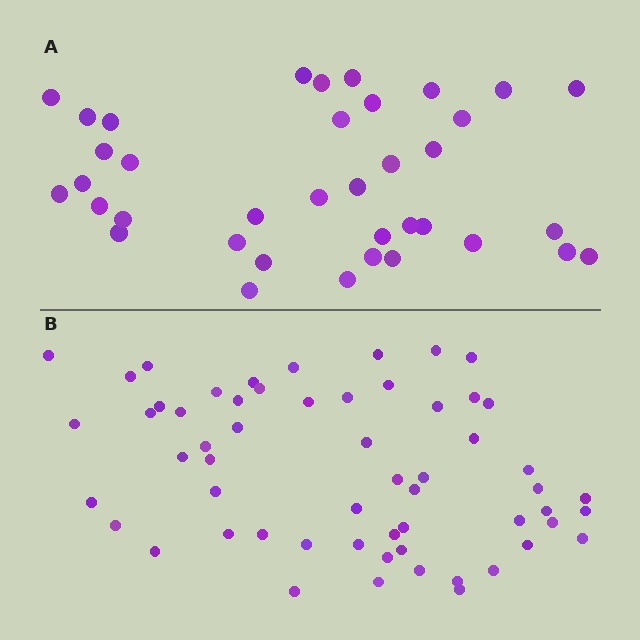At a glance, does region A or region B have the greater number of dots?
Region B (the bottom region) has more dots.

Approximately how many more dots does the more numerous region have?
Region B has approximately 20 more dots than region A.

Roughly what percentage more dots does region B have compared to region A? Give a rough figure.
About 55% more.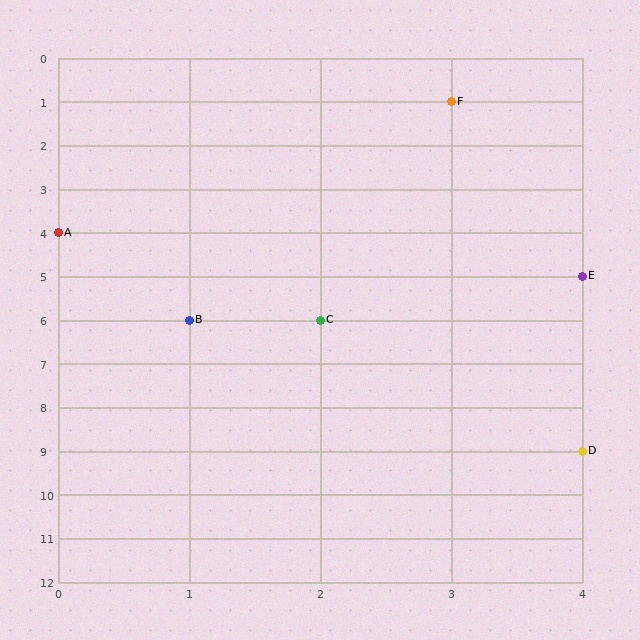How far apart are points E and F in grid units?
Points E and F are 1 column and 4 rows apart (about 4.1 grid units diagonally).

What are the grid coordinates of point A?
Point A is at grid coordinates (0, 4).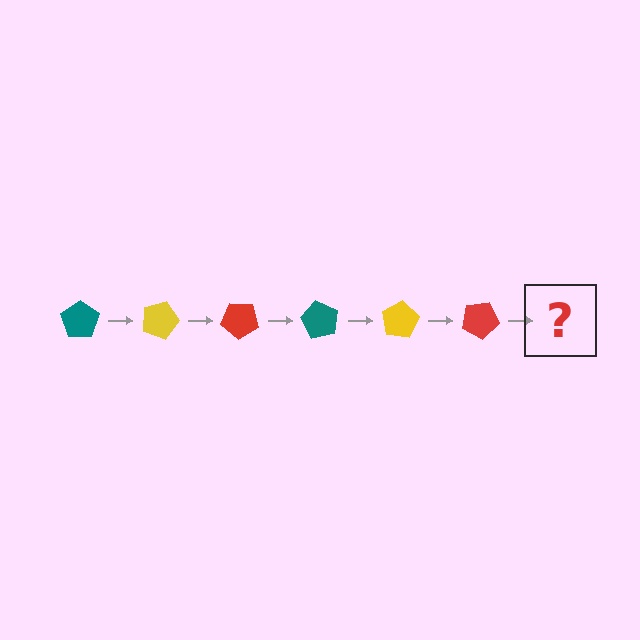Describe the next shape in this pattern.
It should be a teal pentagon, rotated 120 degrees from the start.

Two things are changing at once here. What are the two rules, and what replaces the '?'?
The two rules are that it rotates 20 degrees each step and the color cycles through teal, yellow, and red. The '?' should be a teal pentagon, rotated 120 degrees from the start.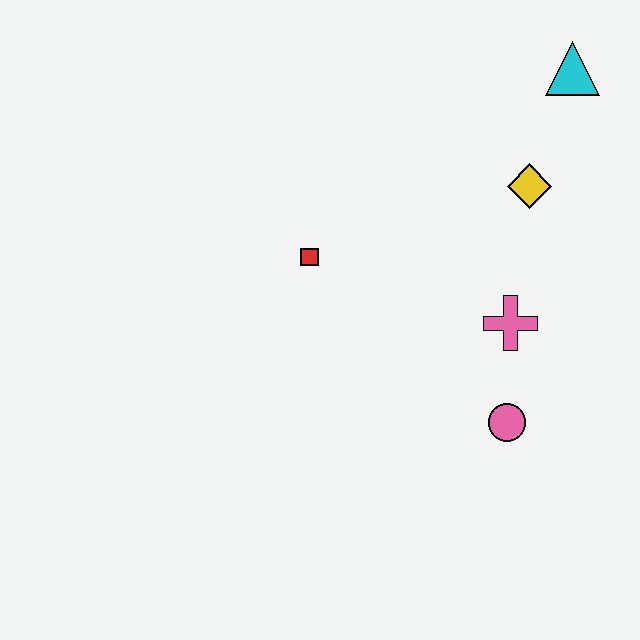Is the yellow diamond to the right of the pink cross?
Yes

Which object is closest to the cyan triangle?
The yellow diamond is closest to the cyan triangle.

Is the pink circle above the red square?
No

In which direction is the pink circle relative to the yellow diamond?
The pink circle is below the yellow diamond.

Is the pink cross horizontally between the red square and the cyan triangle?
Yes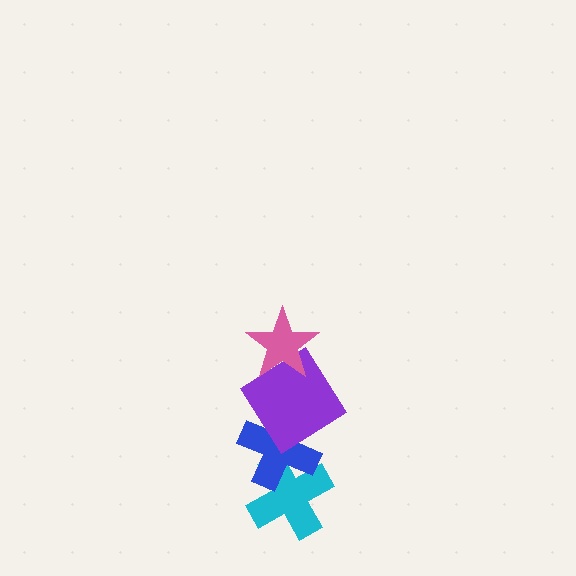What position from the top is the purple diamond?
The purple diamond is 2nd from the top.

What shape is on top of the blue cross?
The purple diamond is on top of the blue cross.